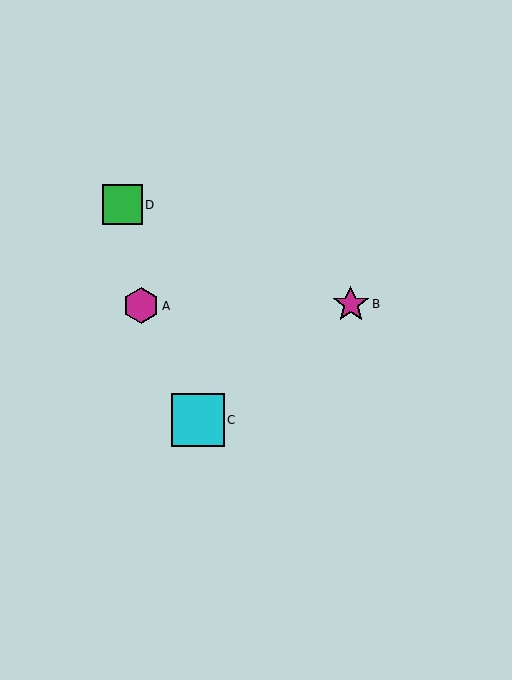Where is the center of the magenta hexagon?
The center of the magenta hexagon is at (141, 306).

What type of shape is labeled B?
Shape B is a magenta star.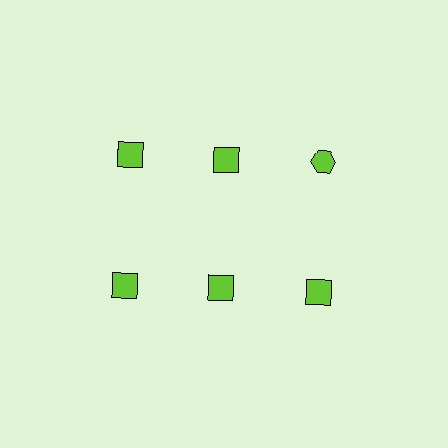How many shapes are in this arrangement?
There are 6 shapes arranged in a grid pattern.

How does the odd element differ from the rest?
It has a different shape: hexagon instead of square.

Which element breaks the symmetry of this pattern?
The lime hexagon in the top row, center column breaks the symmetry. All other shapes are lime squares.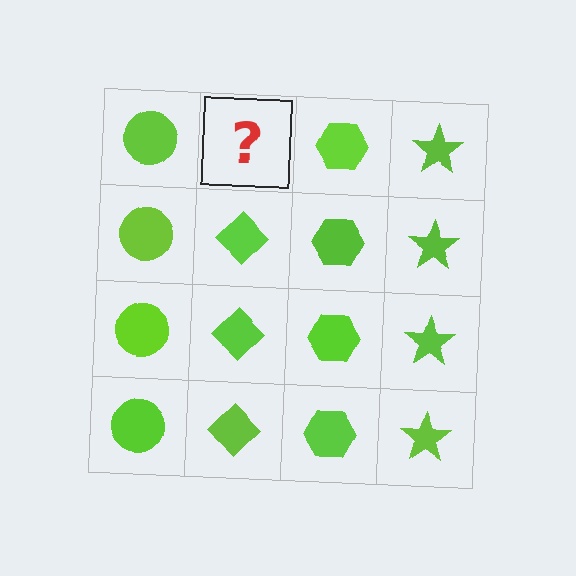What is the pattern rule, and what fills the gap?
The rule is that each column has a consistent shape. The gap should be filled with a lime diamond.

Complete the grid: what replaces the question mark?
The question mark should be replaced with a lime diamond.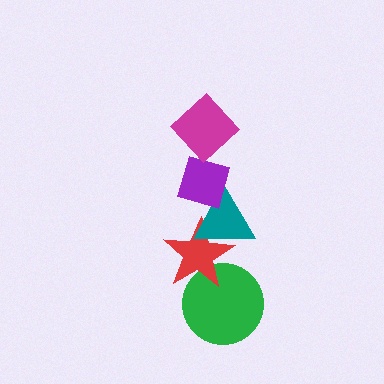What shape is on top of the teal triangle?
The purple diamond is on top of the teal triangle.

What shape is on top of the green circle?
The red star is on top of the green circle.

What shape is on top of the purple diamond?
The magenta diamond is on top of the purple diamond.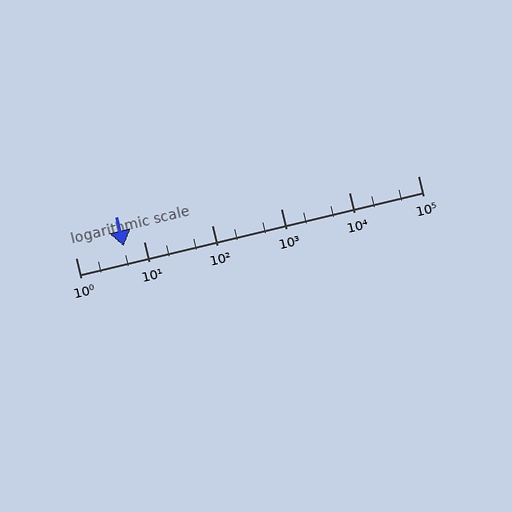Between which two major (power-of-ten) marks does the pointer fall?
The pointer is between 1 and 10.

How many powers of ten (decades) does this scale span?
The scale spans 5 decades, from 1 to 100000.